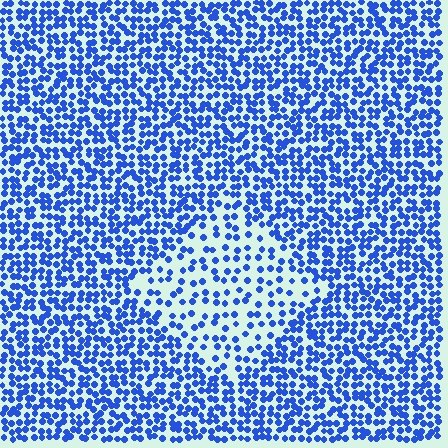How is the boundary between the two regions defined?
The boundary is defined by a change in element density (approximately 2.1x ratio). All elements are the same color, size, and shape.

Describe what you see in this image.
The image contains small blue elements arranged at two different densities. A diamond-shaped region is visible where the elements are less densely packed than the surrounding area.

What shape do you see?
I see a diamond.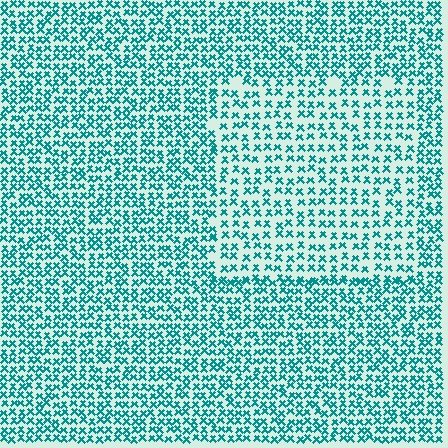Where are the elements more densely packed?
The elements are more densely packed outside the rectangle boundary.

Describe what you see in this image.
The image contains small teal elements arranged at two different densities. A rectangle-shaped region is visible where the elements are less densely packed than the surrounding area.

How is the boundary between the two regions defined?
The boundary is defined by a change in element density (approximately 1.6x ratio). All elements are the same color, size, and shape.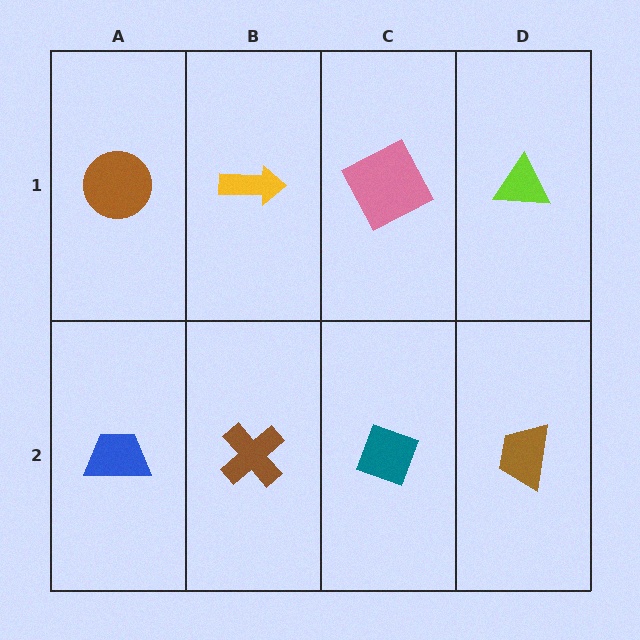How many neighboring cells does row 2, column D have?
2.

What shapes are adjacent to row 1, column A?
A blue trapezoid (row 2, column A), a yellow arrow (row 1, column B).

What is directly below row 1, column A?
A blue trapezoid.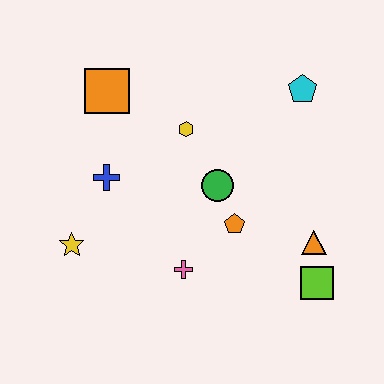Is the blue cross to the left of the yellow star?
No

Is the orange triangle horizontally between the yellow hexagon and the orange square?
No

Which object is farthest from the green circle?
The yellow star is farthest from the green circle.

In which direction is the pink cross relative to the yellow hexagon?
The pink cross is below the yellow hexagon.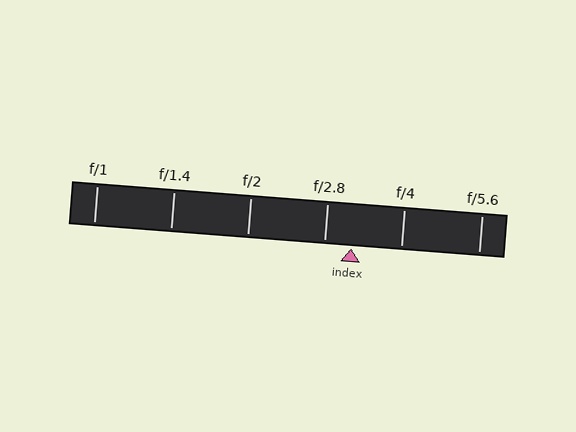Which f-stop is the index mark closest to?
The index mark is closest to f/2.8.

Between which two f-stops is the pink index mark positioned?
The index mark is between f/2.8 and f/4.